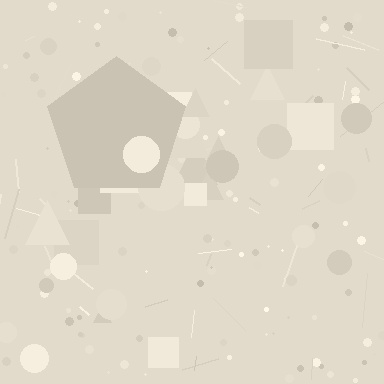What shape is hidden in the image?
A pentagon is hidden in the image.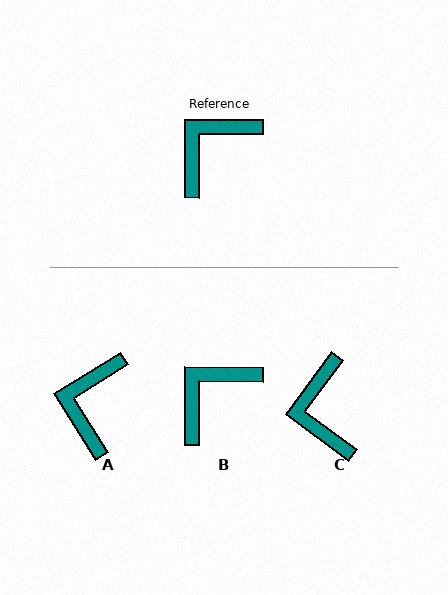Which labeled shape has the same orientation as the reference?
B.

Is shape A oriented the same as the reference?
No, it is off by about 32 degrees.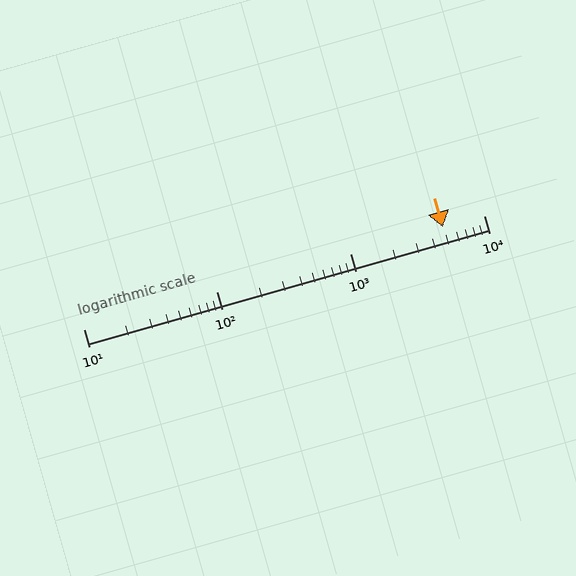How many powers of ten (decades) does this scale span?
The scale spans 3 decades, from 10 to 10000.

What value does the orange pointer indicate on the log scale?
The pointer indicates approximately 4900.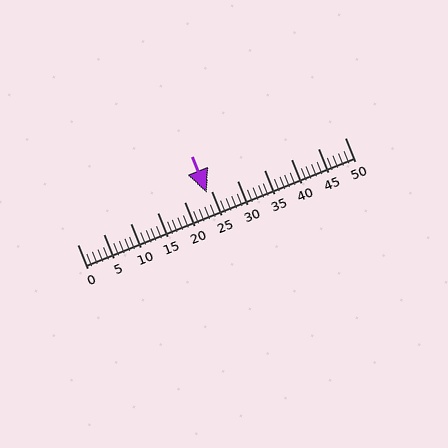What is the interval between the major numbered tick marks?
The major tick marks are spaced 5 units apart.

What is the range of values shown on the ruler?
The ruler shows values from 0 to 50.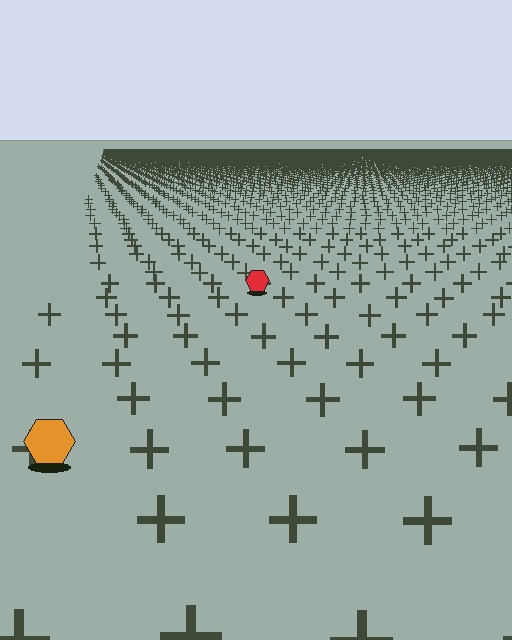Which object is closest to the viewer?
The orange hexagon is closest. The texture marks near it are larger and more spread out.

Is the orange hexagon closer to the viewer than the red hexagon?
Yes. The orange hexagon is closer — you can tell from the texture gradient: the ground texture is coarser near it.